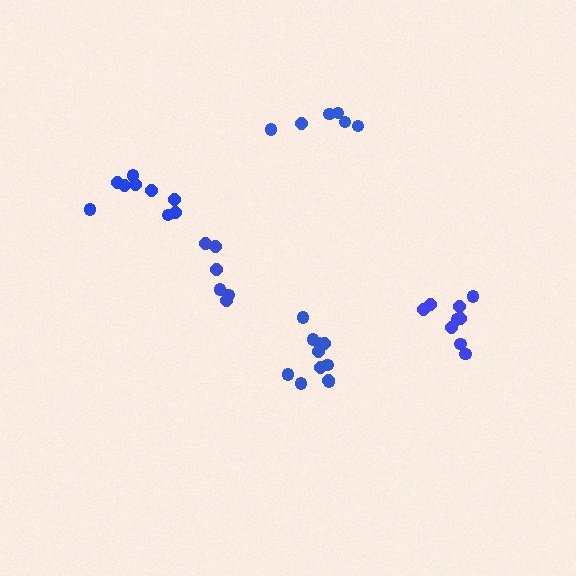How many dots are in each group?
Group 1: 9 dots, Group 2: 6 dots, Group 3: 9 dots, Group 4: 11 dots, Group 5: 6 dots (41 total).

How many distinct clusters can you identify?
There are 5 distinct clusters.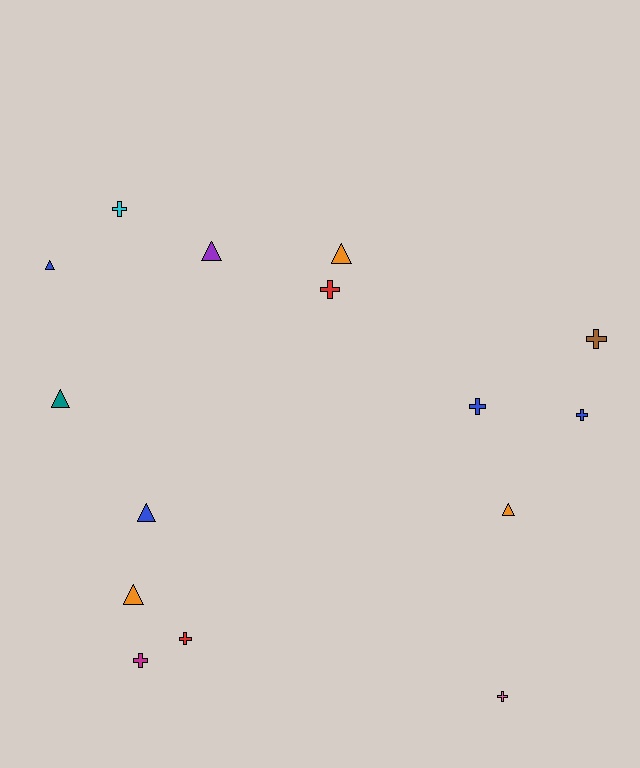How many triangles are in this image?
There are 7 triangles.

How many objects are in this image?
There are 15 objects.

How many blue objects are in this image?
There are 4 blue objects.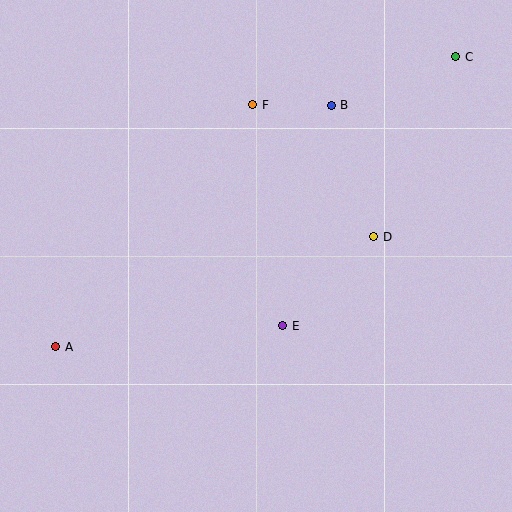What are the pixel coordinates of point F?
Point F is at (253, 105).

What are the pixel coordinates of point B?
Point B is at (331, 105).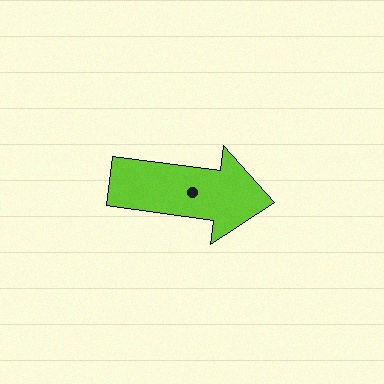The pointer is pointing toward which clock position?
Roughly 3 o'clock.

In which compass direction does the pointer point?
East.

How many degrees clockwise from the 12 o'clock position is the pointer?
Approximately 98 degrees.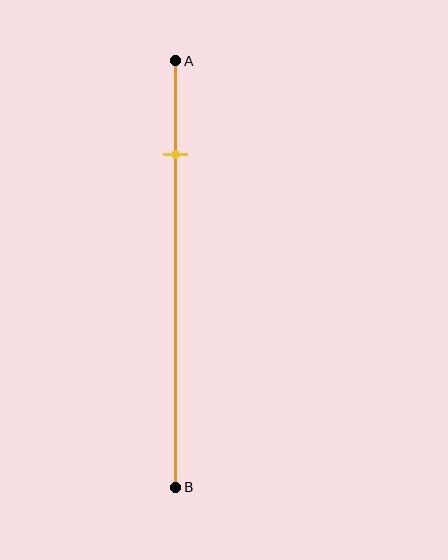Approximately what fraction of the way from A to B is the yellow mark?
The yellow mark is approximately 20% of the way from A to B.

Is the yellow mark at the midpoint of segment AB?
No, the mark is at about 20% from A, not at the 50% midpoint.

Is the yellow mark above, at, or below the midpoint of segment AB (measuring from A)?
The yellow mark is above the midpoint of segment AB.